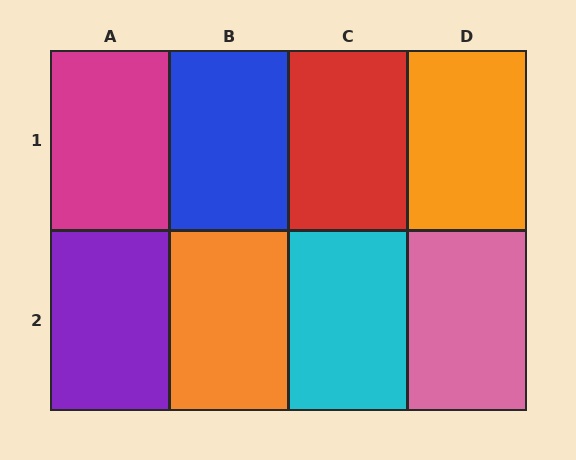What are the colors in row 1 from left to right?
Magenta, blue, red, orange.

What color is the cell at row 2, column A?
Purple.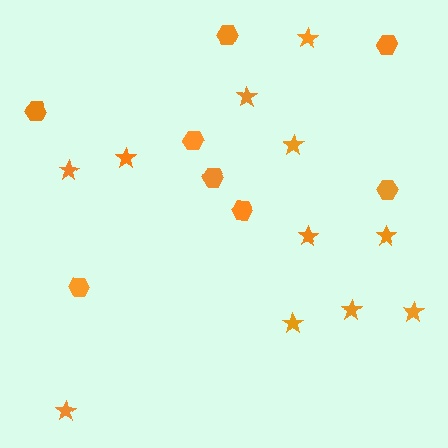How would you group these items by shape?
There are 2 groups: one group of hexagons (8) and one group of stars (11).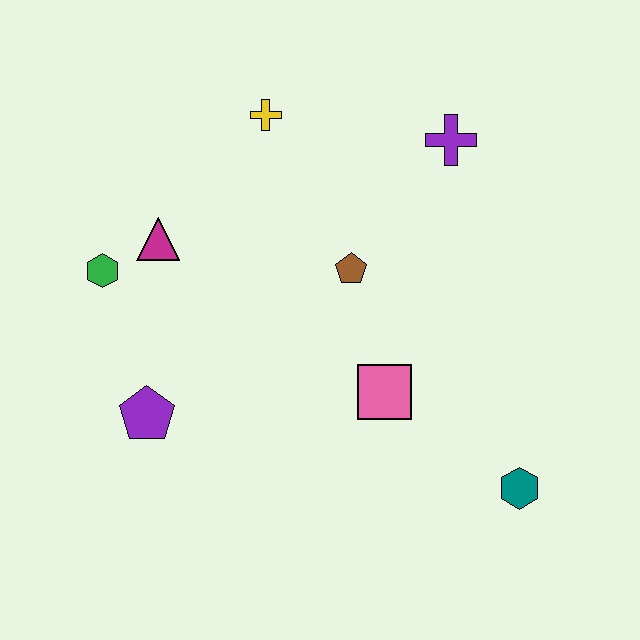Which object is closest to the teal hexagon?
The pink square is closest to the teal hexagon.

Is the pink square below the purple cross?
Yes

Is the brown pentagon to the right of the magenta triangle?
Yes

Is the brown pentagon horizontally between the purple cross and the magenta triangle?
Yes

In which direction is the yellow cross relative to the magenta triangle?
The yellow cross is above the magenta triangle.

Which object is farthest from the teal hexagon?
The green hexagon is farthest from the teal hexagon.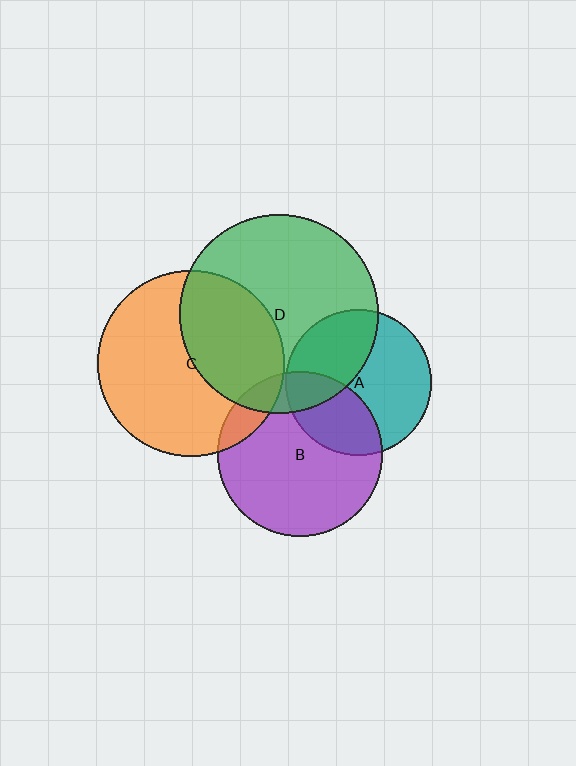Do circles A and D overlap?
Yes.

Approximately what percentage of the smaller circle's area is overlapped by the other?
Approximately 40%.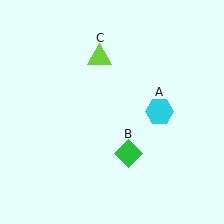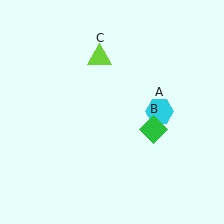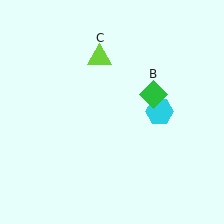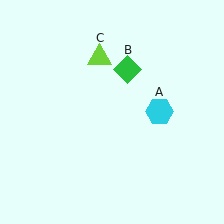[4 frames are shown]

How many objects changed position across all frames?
1 object changed position: green diamond (object B).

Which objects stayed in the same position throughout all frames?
Cyan hexagon (object A) and lime triangle (object C) remained stationary.